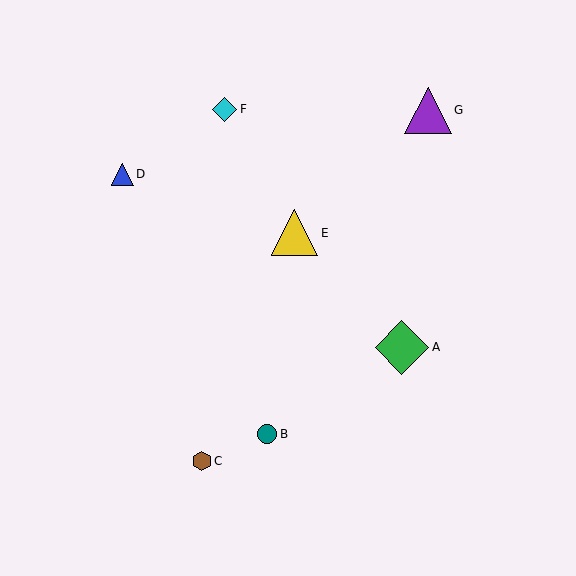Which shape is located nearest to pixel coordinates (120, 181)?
The blue triangle (labeled D) at (123, 174) is nearest to that location.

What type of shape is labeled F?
Shape F is a cyan diamond.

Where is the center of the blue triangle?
The center of the blue triangle is at (123, 174).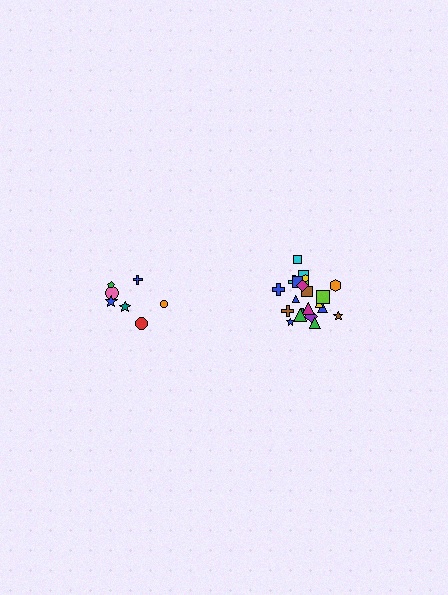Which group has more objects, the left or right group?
The right group.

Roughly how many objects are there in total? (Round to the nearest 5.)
Roughly 30 objects in total.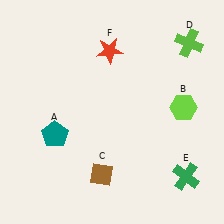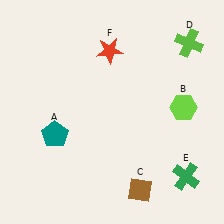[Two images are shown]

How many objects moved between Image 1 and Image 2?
1 object moved between the two images.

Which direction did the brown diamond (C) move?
The brown diamond (C) moved right.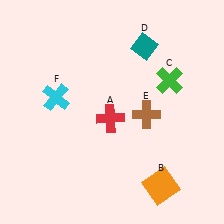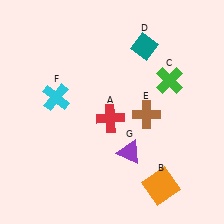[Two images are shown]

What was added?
A purple triangle (G) was added in Image 2.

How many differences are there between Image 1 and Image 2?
There is 1 difference between the two images.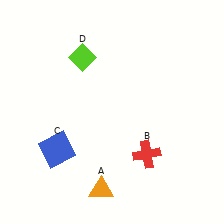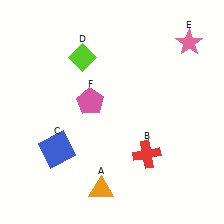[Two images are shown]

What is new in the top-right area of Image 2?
A pink star (E) was added in the top-right area of Image 2.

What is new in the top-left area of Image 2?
A pink pentagon (F) was added in the top-left area of Image 2.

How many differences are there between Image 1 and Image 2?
There are 2 differences between the two images.